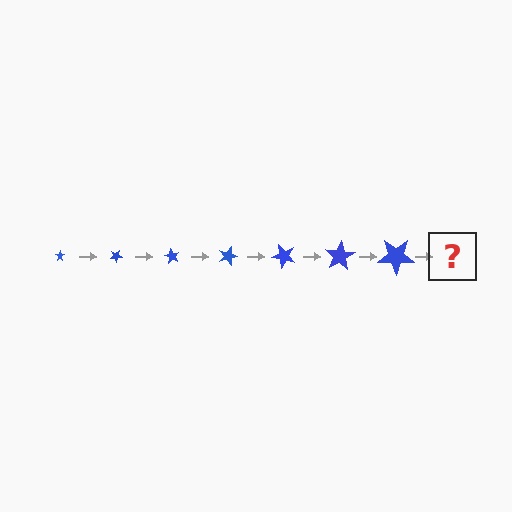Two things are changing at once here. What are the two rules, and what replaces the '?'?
The two rules are that the star grows larger each step and it rotates 30 degrees each step. The '?' should be a star, larger than the previous one and rotated 210 degrees from the start.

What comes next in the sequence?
The next element should be a star, larger than the previous one and rotated 210 degrees from the start.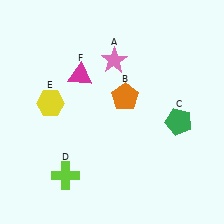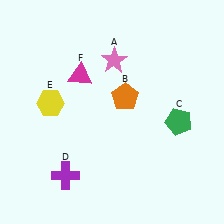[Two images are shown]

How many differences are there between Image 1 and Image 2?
There is 1 difference between the two images.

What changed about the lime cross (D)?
In Image 1, D is lime. In Image 2, it changed to purple.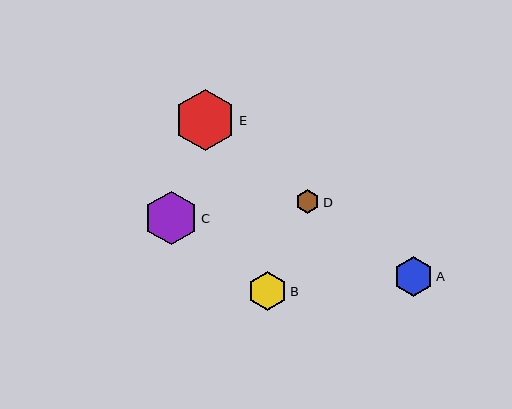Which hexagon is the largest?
Hexagon E is the largest with a size of approximately 61 pixels.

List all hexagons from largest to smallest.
From largest to smallest: E, C, A, B, D.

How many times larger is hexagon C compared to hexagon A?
Hexagon C is approximately 1.4 times the size of hexagon A.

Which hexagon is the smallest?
Hexagon D is the smallest with a size of approximately 24 pixels.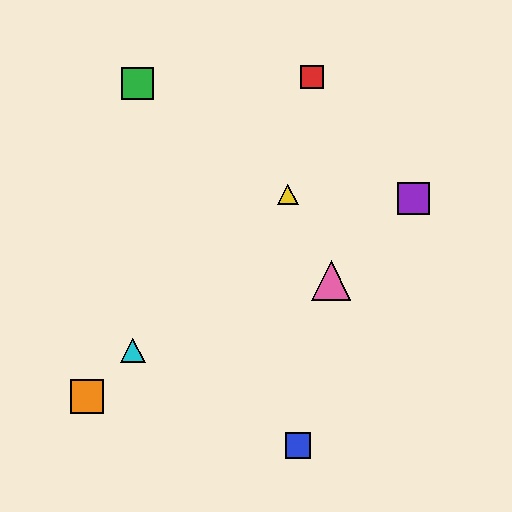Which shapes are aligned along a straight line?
The yellow triangle, the orange square, the cyan triangle are aligned along a straight line.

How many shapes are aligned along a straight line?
3 shapes (the yellow triangle, the orange square, the cyan triangle) are aligned along a straight line.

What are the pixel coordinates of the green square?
The green square is at (137, 84).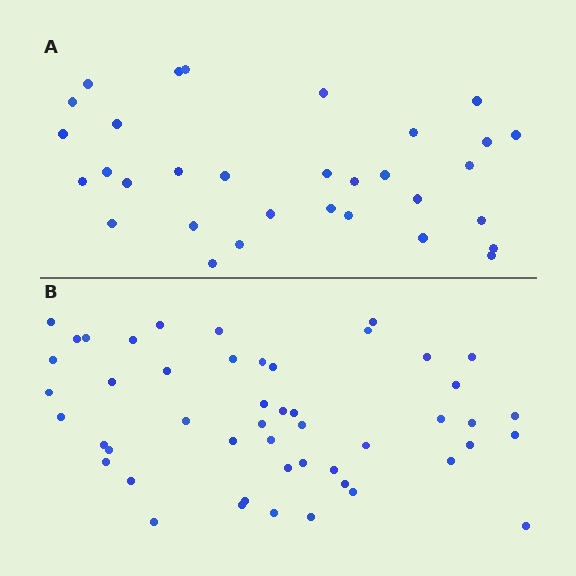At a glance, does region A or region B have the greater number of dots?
Region B (the bottom region) has more dots.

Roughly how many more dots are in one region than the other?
Region B has approximately 15 more dots than region A.